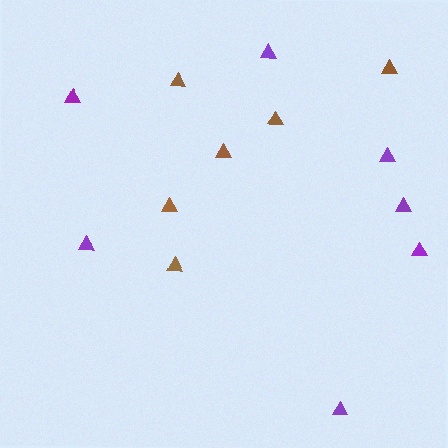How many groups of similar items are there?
There are 2 groups: one group of purple triangles (7) and one group of brown triangles (6).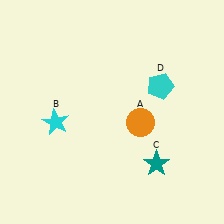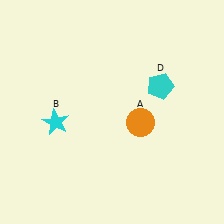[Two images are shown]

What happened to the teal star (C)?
The teal star (C) was removed in Image 2. It was in the bottom-right area of Image 1.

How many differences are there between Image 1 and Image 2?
There is 1 difference between the two images.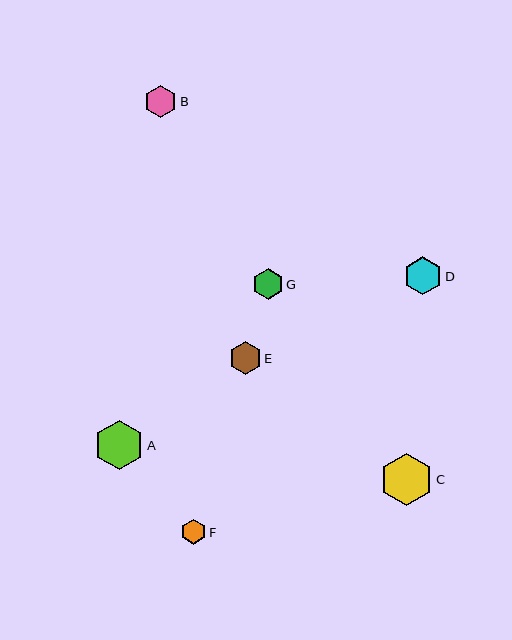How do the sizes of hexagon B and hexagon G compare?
Hexagon B and hexagon G are approximately the same size.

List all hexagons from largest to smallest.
From largest to smallest: C, A, D, E, B, G, F.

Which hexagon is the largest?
Hexagon C is the largest with a size of approximately 52 pixels.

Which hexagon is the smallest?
Hexagon F is the smallest with a size of approximately 25 pixels.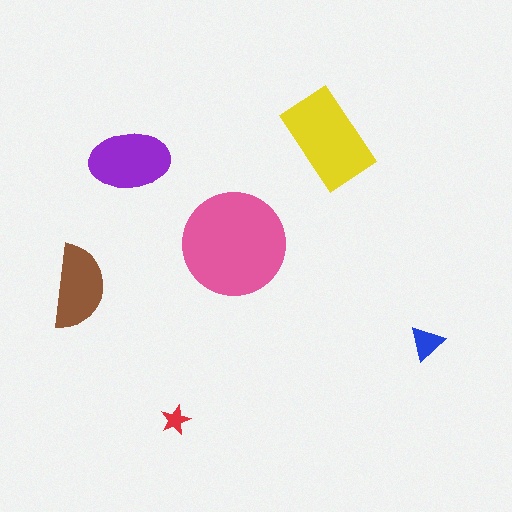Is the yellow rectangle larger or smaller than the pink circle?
Smaller.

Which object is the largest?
The pink circle.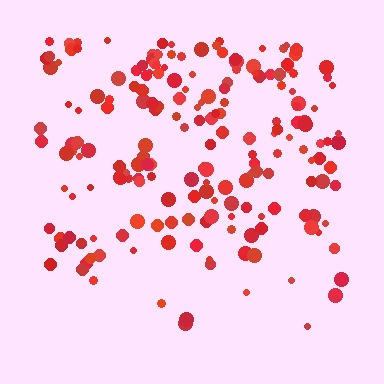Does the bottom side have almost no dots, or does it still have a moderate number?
Still a moderate number, just noticeably fewer than the top.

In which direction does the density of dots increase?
From bottom to top, with the top side densest.